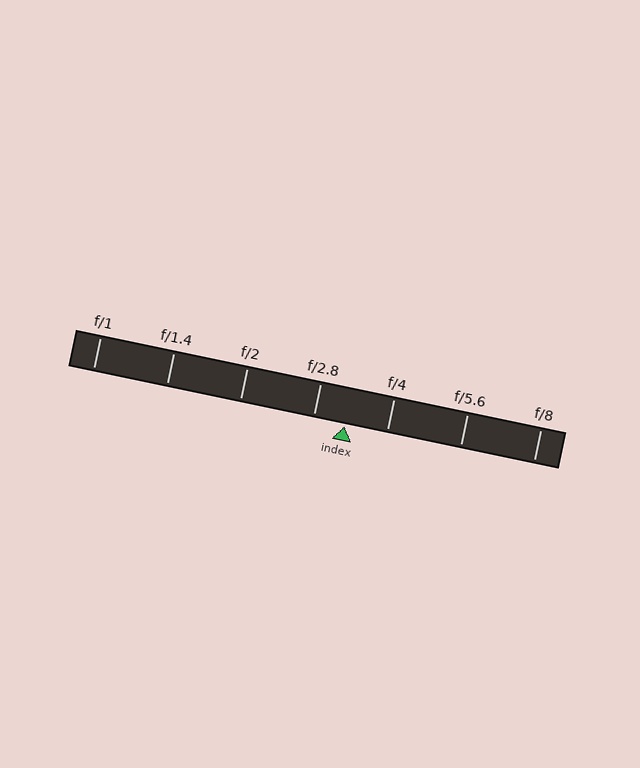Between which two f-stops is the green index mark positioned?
The index mark is between f/2.8 and f/4.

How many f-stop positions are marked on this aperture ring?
There are 7 f-stop positions marked.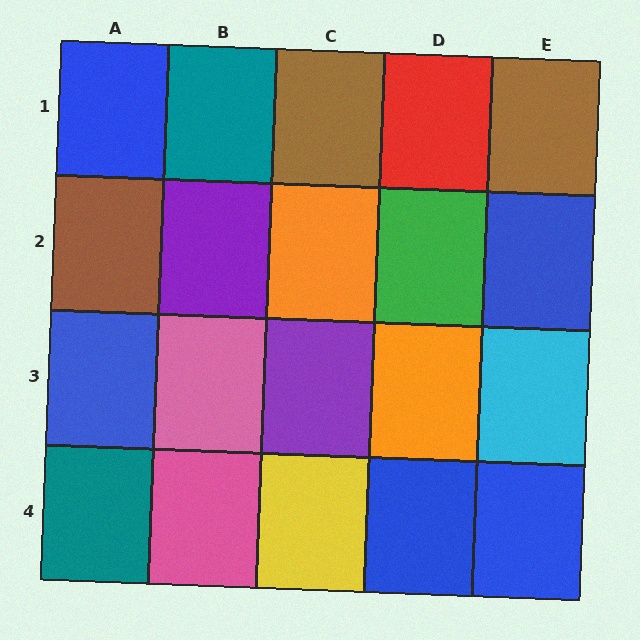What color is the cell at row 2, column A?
Brown.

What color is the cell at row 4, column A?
Teal.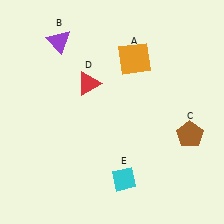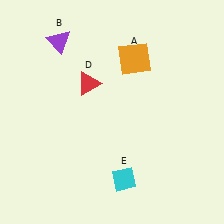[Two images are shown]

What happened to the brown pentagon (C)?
The brown pentagon (C) was removed in Image 2. It was in the bottom-right area of Image 1.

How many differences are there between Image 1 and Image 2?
There is 1 difference between the two images.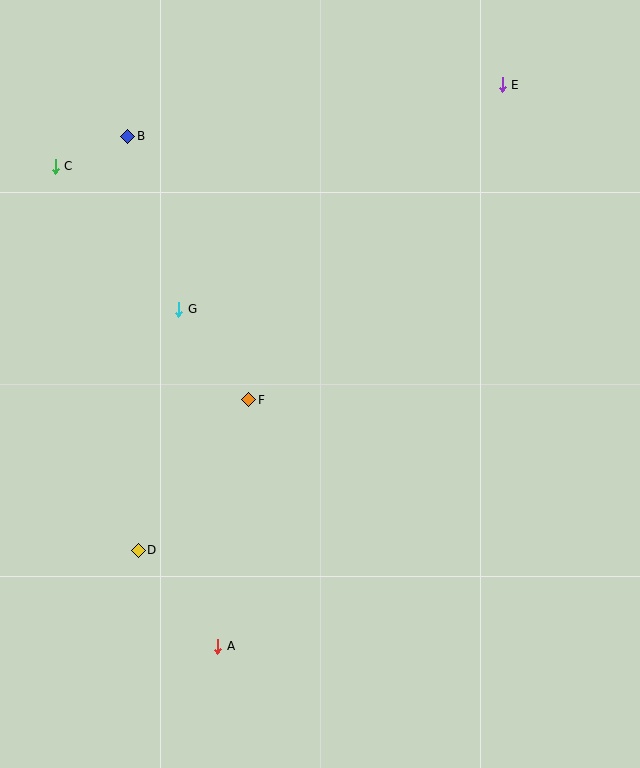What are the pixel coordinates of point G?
Point G is at (179, 309).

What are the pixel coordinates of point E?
Point E is at (502, 85).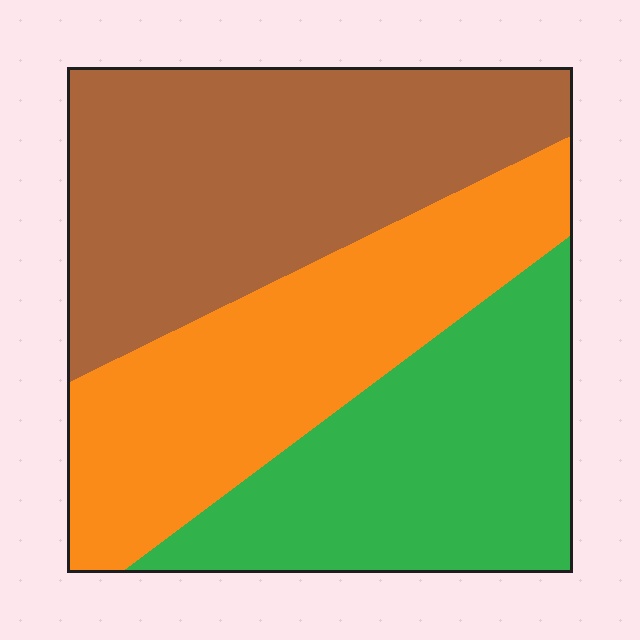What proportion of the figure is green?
Green covers 30% of the figure.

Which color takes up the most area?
Brown, at roughly 40%.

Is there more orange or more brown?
Brown.